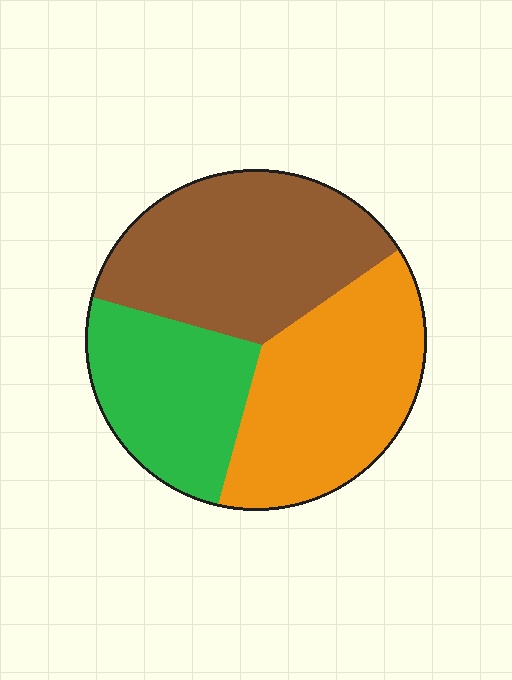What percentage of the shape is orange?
Orange covers about 35% of the shape.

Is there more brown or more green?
Brown.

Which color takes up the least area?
Green, at roughly 25%.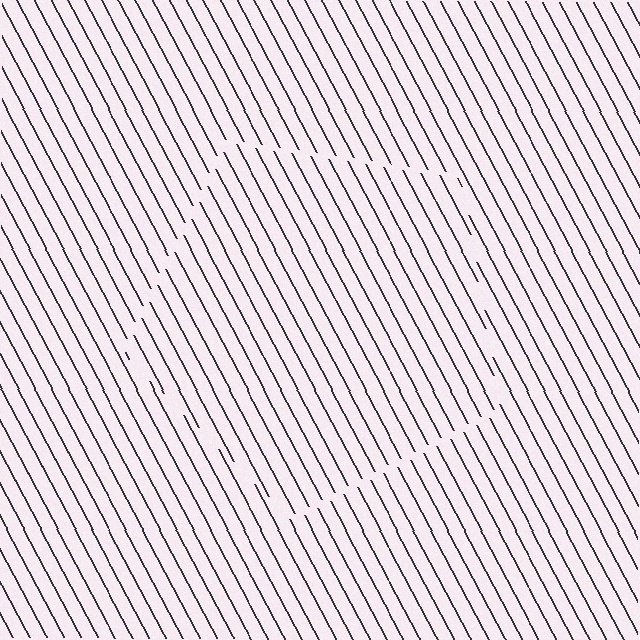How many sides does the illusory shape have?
5 sides — the line-ends trace a pentagon.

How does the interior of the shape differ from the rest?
The interior of the shape contains the same grating, shifted by half a period — the contour is defined by the phase discontinuity where line-ends from the inner and outer gratings abut.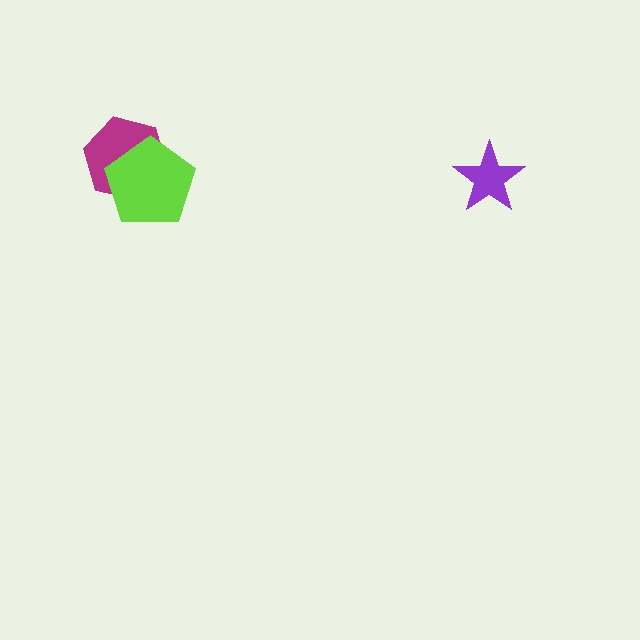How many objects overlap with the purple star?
0 objects overlap with the purple star.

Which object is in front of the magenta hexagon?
The lime pentagon is in front of the magenta hexagon.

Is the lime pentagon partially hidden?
No, no other shape covers it.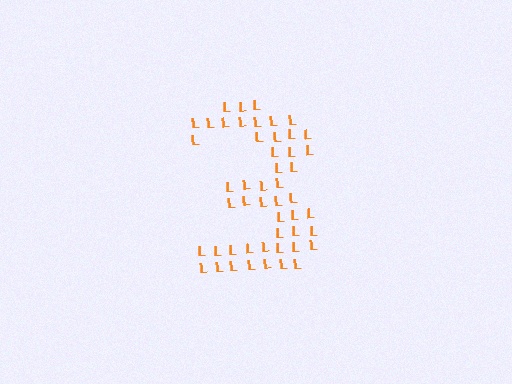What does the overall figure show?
The overall figure shows the digit 3.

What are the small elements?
The small elements are letter L's.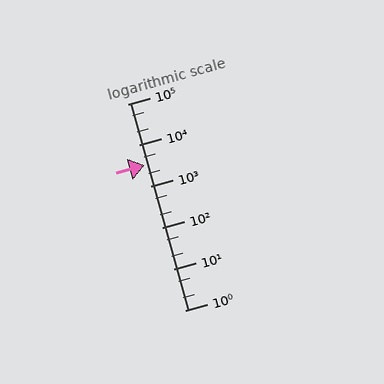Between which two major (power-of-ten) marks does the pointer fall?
The pointer is between 1000 and 10000.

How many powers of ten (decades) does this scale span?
The scale spans 5 decades, from 1 to 100000.